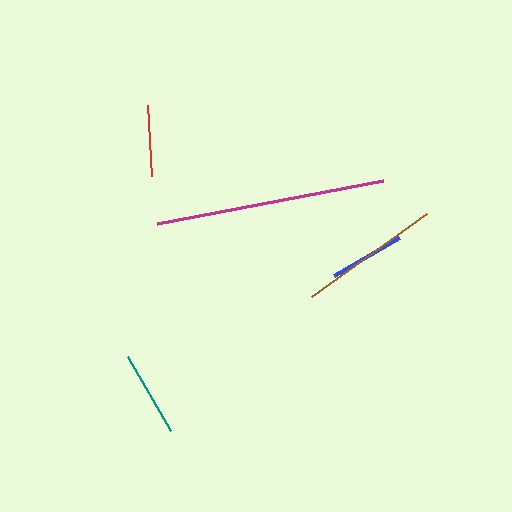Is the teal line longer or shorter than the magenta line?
The magenta line is longer than the teal line.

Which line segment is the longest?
The magenta line is the longest at approximately 230 pixels.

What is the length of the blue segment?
The blue segment is approximately 75 pixels long.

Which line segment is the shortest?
The red line is the shortest at approximately 71 pixels.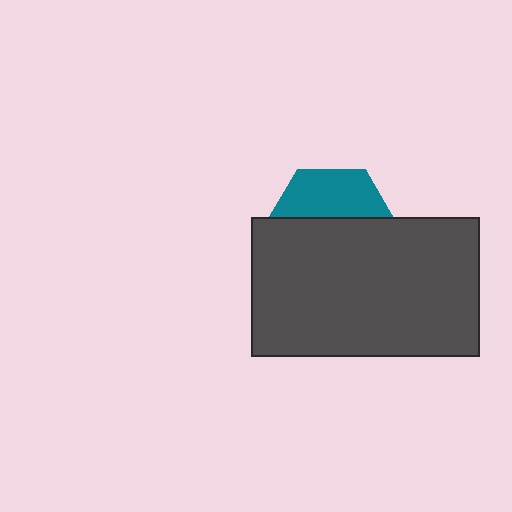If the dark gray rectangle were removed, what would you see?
You would see the complete teal hexagon.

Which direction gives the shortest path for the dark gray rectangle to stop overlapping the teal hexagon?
Moving down gives the shortest separation.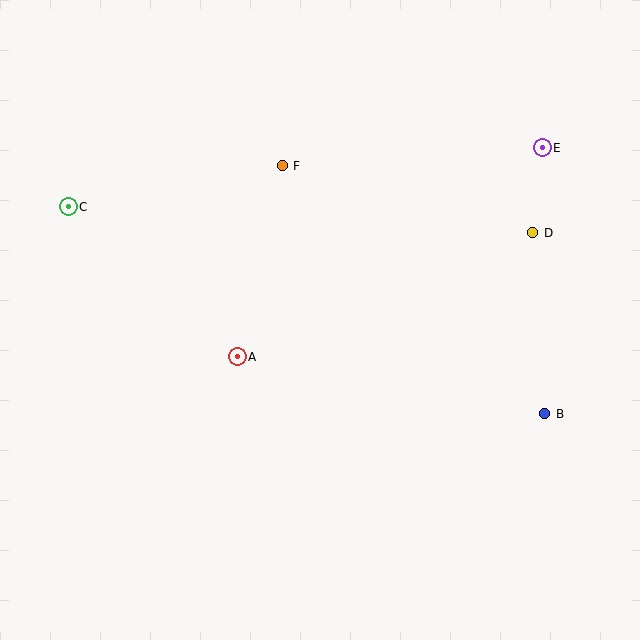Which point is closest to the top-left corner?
Point C is closest to the top-left corner.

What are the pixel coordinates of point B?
Point B is at (545, 414).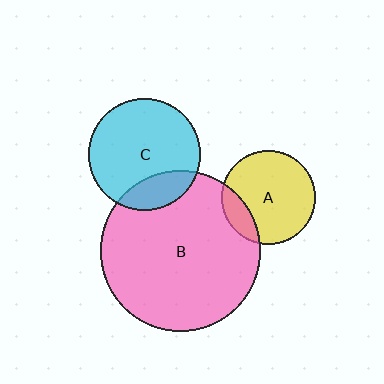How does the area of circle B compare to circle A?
Approximately 2.9 times.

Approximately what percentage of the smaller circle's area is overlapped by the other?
Approximately 15%.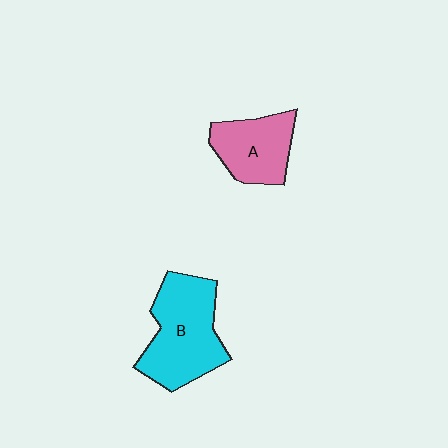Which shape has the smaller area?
Shape A (pink).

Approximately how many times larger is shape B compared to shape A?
Approximately 1.5 times.